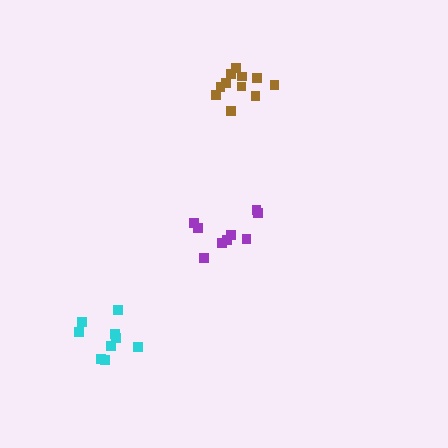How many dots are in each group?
Group 1: 9 dots, Group 2: 11 dots, Group 3: 9 dots (29 total).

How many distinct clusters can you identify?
There are 3 distinct clusters.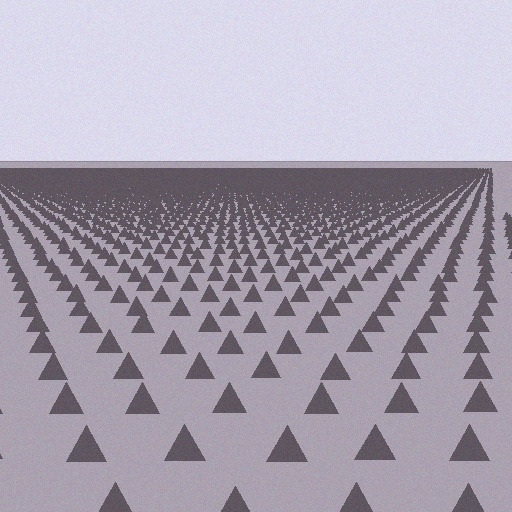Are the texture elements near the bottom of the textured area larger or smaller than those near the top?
Larger. Near the bottom, elements are closer to the viewer and appear at a bigger on-screen size.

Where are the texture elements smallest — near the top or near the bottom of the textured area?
Near the top.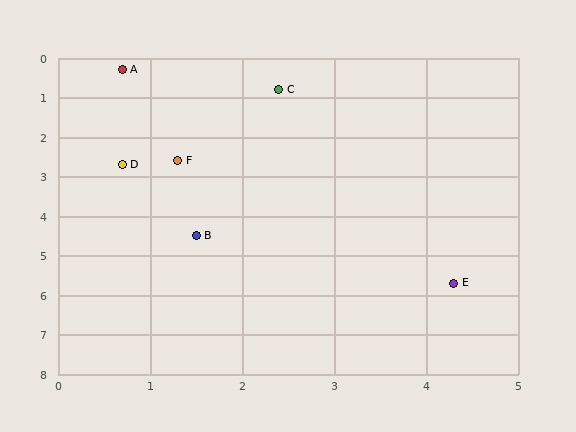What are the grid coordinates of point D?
Point D is at approximately (0.7, 2.7).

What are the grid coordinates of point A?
Point A is at approximately (0.7, 0.3).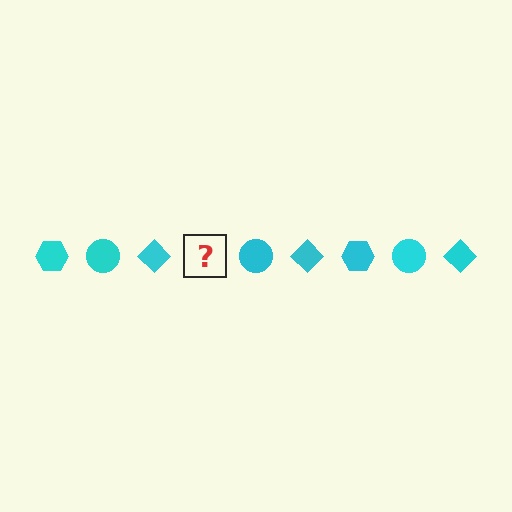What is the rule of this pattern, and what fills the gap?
The rule is that the pattern cycles through hexagon, circle, diamond shapes in cyan. The gap should be filled with a cyan hexagon.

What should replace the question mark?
The question mark should be replaced with a cyan hexagon.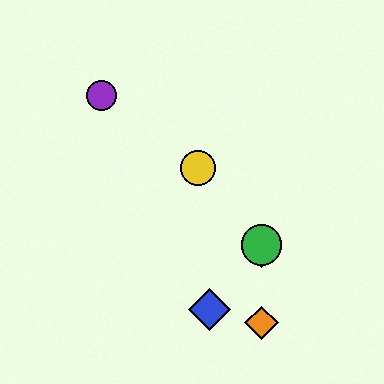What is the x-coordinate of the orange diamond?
The orange diamond is at x≈261.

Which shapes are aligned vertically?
The red diamond, the green circle, the orange diamond are aligned vertically.